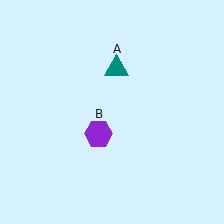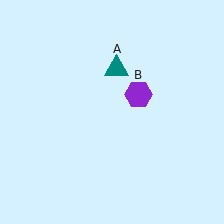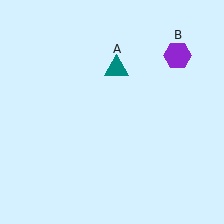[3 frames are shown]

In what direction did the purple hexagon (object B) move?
The purple hexagon (object B) moved up and to the right.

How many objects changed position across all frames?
1 object changed position: purple hexagon (object B).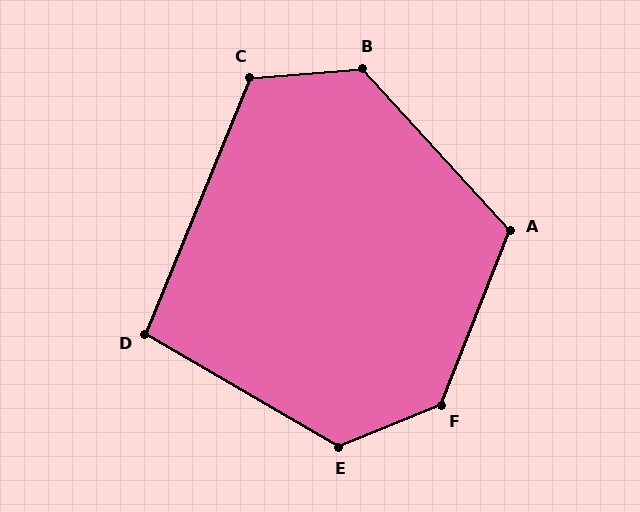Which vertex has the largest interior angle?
F, at approximately 134 degrees.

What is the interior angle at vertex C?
Approximately 116 degrees (obtuse).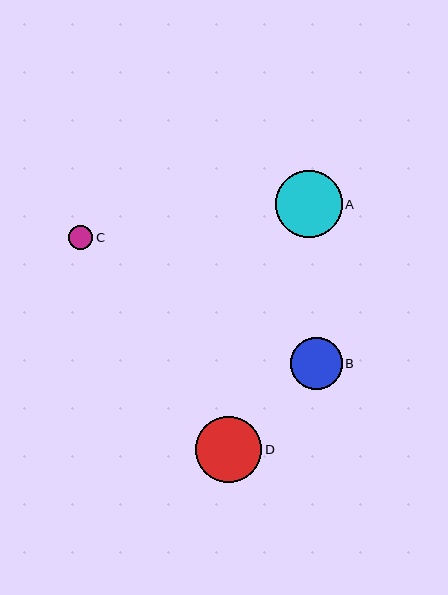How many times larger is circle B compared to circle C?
Circle B is approximately 2.1 times the size of circle C.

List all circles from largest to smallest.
From largest to smallest: A, D, B, C.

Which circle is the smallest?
Circle C is the smallest with a size of approximately 24 pixels.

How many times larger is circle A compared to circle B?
Circle A is approximately 1.3 times the size of circle B.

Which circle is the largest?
Circle A is the largest with a size of approximately 66 pixels.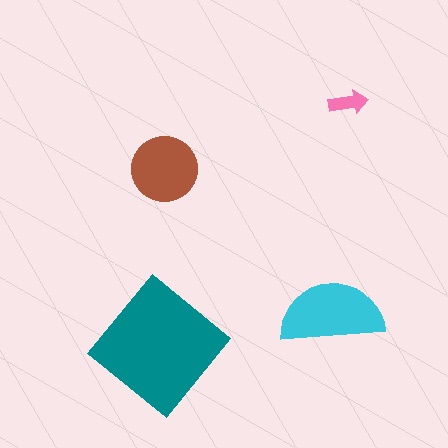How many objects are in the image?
There are 4 objects in the image.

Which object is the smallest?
The pink arrow.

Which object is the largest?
The teal diamond.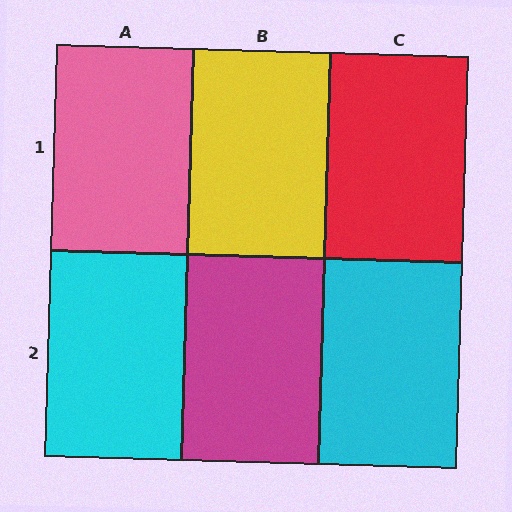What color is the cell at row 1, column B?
Yellow.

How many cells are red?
1 cell is red.